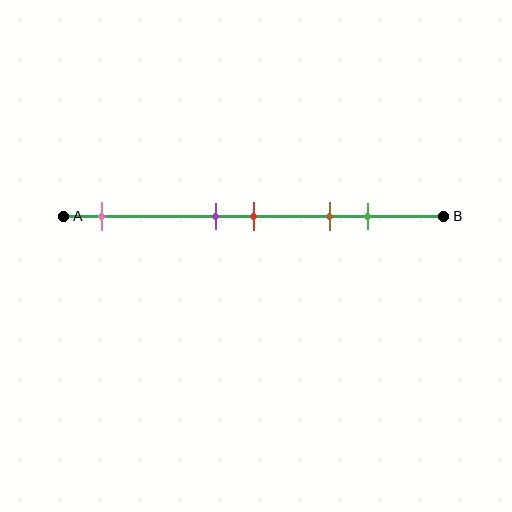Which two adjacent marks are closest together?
The purple and red marks are the closest adjacent pair.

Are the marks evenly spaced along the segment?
No, the marks are not evenly spaced.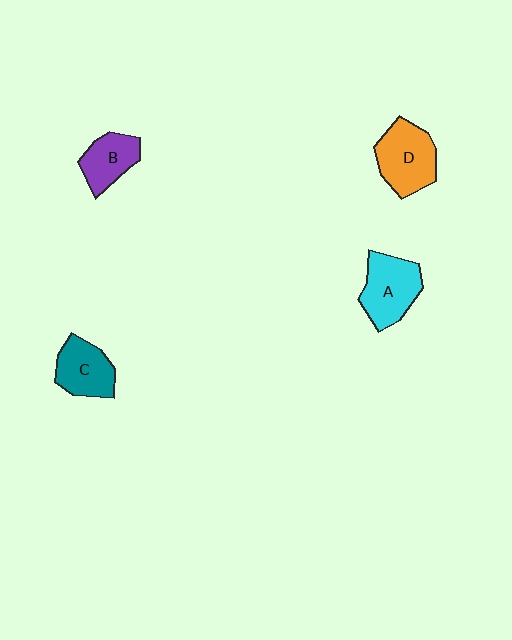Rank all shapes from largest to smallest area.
From largest to smallest: D (orange), A (cyan), C (teal), B (purple).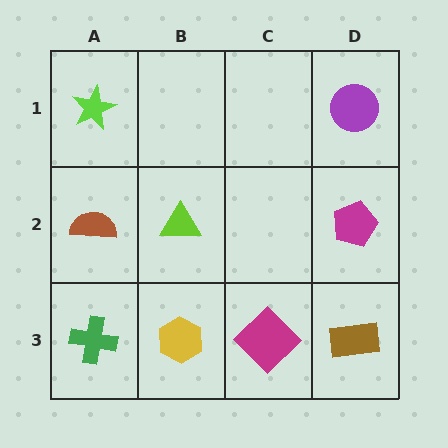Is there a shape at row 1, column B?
No, that cell is empty.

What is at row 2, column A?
A brown semicircle.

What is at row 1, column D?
A purple circle.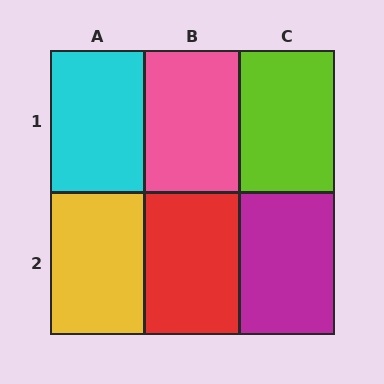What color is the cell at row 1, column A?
Cyan.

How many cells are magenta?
1 cell is magenta.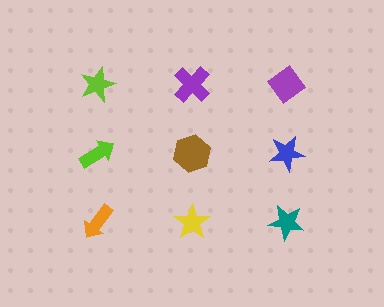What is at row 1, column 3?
A purple diamond.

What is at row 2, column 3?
A blue star.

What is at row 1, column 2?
A purple cross.